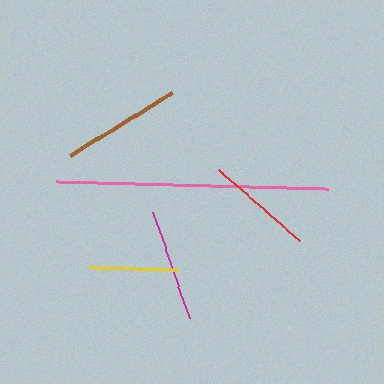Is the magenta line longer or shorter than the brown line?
The brown line is longer than the magenta line.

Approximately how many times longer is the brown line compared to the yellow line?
The brown line is approximately 1.3 times the length of the yellow line.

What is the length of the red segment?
The red segment is approximately 108 pixels long.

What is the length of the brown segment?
The brown segment is approximately 119 pixels long.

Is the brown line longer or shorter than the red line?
The brown line is longer than the red line.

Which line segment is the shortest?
The yellow line is the shortest at approximately 88 pixels.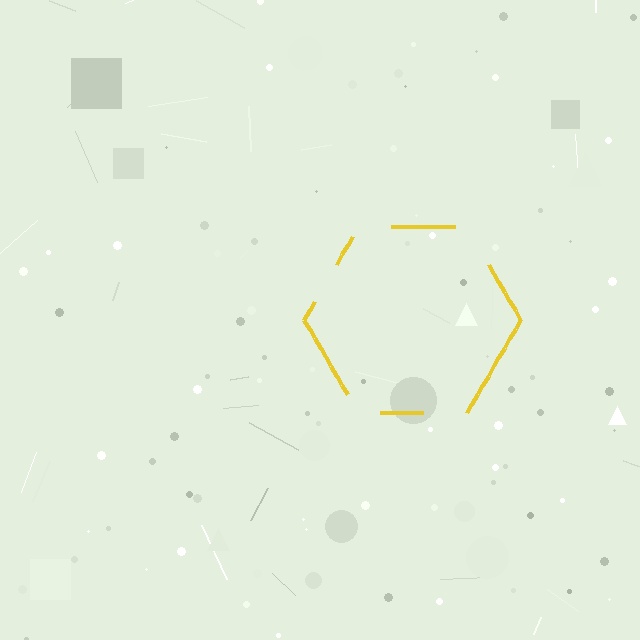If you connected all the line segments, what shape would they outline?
They would outline a hexagon.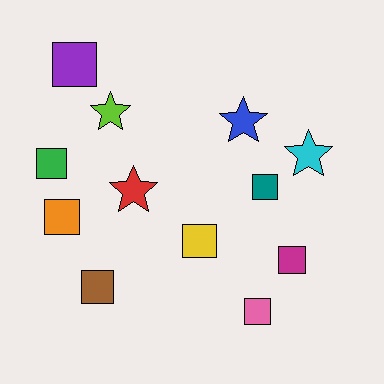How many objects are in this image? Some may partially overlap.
There are 12 objects.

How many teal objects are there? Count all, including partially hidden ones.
There is 1 teal object.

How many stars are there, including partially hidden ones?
There are 4 stars.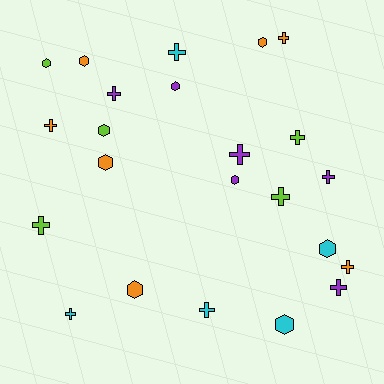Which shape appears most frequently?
Cross, with 13 objects.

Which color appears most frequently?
Orange, with 7 objects.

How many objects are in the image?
There are 23 objects.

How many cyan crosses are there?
There are 3 cyan crosses.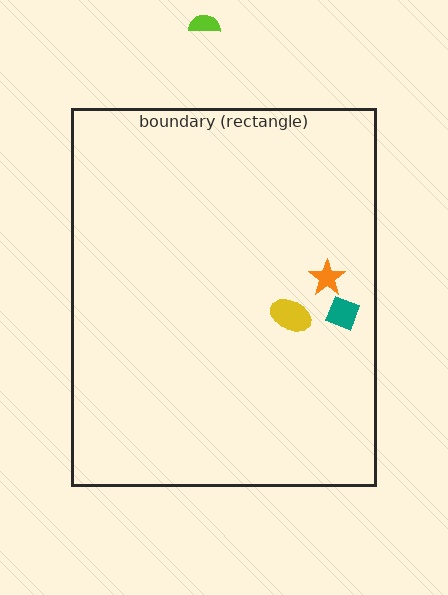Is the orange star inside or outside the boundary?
Inside.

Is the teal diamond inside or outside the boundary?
Inside.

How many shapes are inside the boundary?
3 inside, 1 outside.